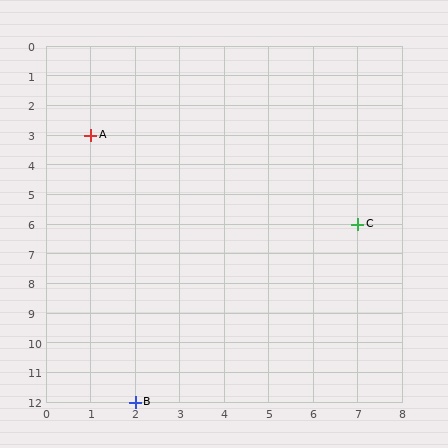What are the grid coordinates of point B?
Point B is at grid coordinates (2, 12).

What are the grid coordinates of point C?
Point C is at grid coordinates (7, 6).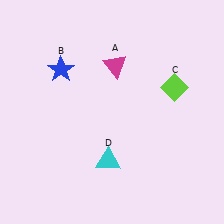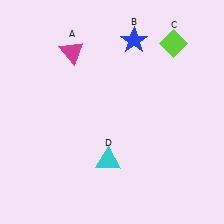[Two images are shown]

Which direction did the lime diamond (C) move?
The lime diamond (C) moved up.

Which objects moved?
The objects that moved are: the magenta triangle (A), the blue star (B), the lime diamond (C).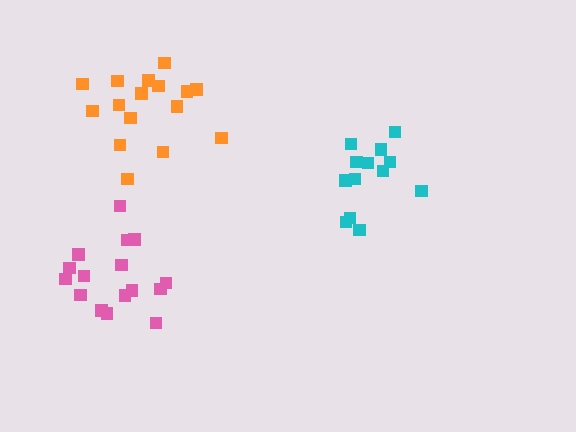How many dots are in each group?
Group 1: 16 dots, Group 2: 13 dots, Group 3: 16 dots (45 total).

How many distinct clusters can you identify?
There are 3 distinct clusters.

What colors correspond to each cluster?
The clusters are colored: orange, cyan, pink.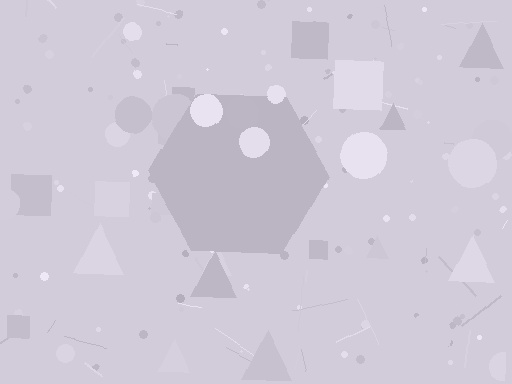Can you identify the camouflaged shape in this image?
The camouflaged shape is a hexagon.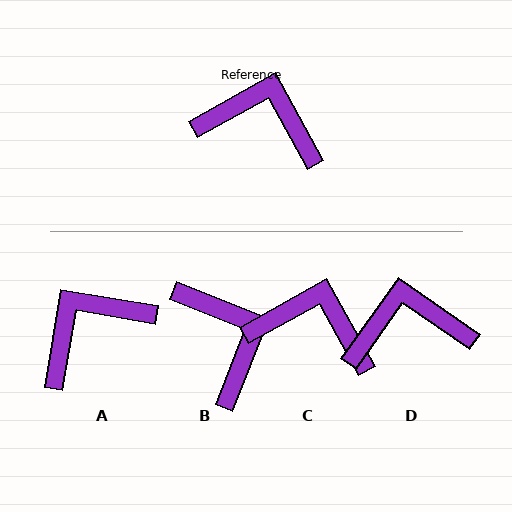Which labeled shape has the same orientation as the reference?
C.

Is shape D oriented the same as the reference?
No, it is off by about 26 degrees.